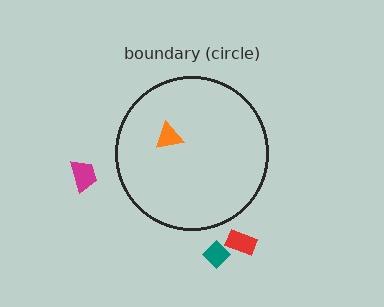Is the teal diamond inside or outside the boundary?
Outside.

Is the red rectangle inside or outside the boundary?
Outside.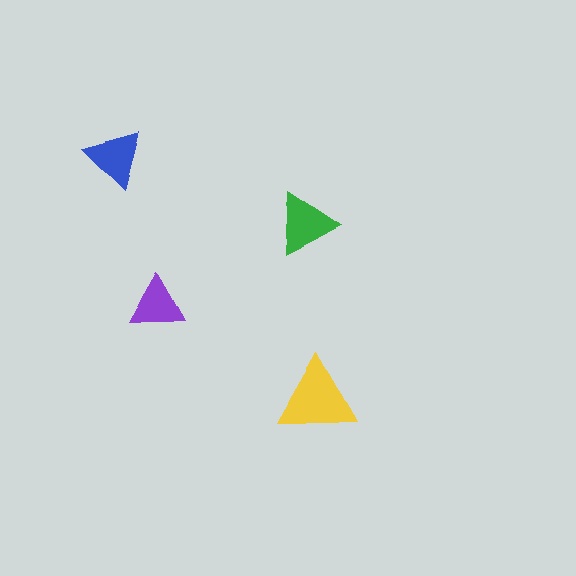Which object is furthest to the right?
The yellow triangle is rightmost.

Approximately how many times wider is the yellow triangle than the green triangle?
About 1.5 times wider.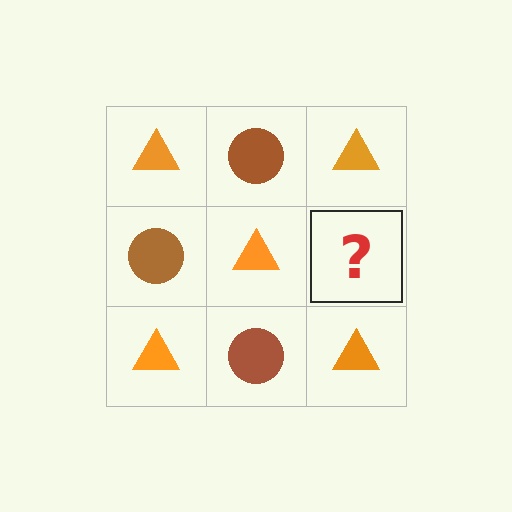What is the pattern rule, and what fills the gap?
The rule is that it alternates orange triangle and brown circle in a checkerboard pattern. The gap should be filled with a brown circle.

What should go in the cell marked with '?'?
The missing cell should contain a brown circle.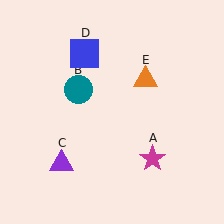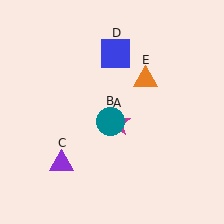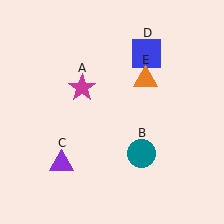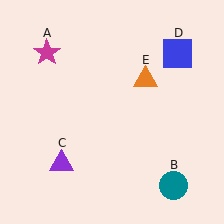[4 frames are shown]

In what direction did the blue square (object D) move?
The blue square (object D) moved right.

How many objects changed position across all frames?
3 objects changed position: magenta star (object A), teal circle (object B), blue square (object D).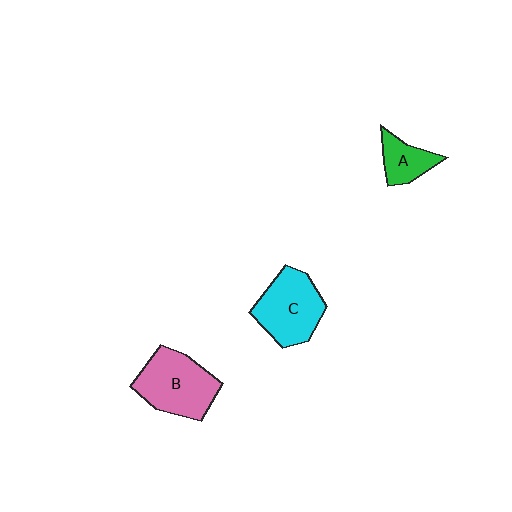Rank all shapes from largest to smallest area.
From largest to smallest: B (pink), C (cyan), A (green).